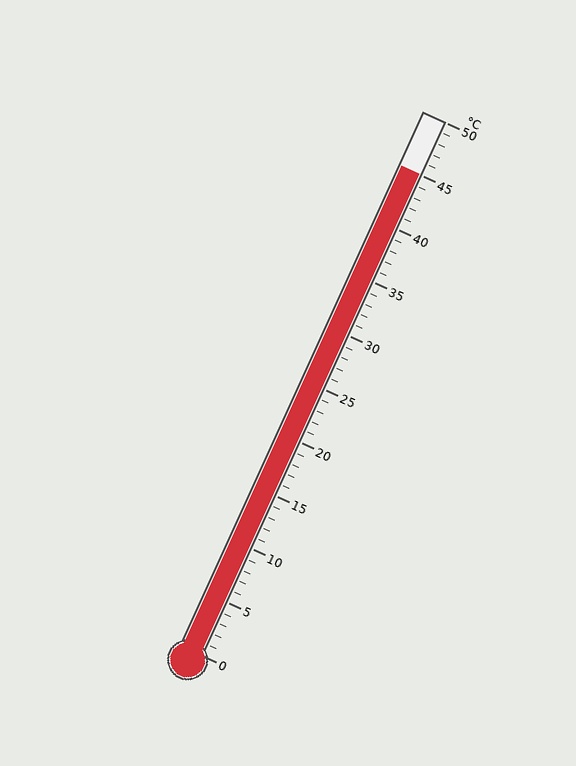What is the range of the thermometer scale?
The thermometer scale ranges from 0°C to 50°C.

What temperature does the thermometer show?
The thermometer shows approximately 45°C.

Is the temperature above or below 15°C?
The temperature is above 15°C.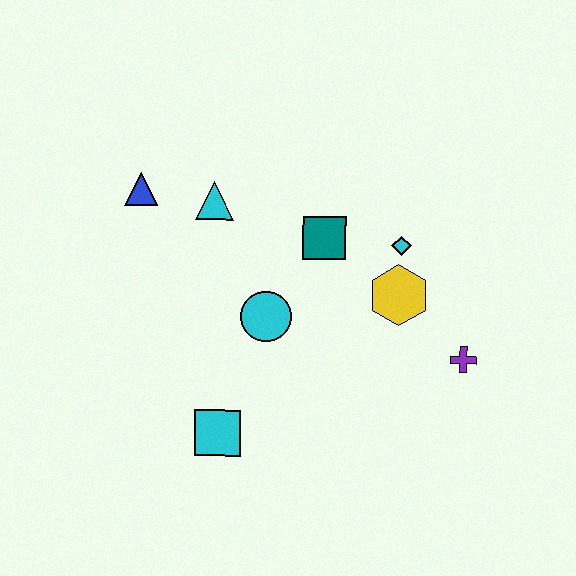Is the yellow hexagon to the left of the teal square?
No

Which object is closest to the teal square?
The cyan diamond is closest to the teal square.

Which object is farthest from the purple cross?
The blue triangle is farthest from the purple cross.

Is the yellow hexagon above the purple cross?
Yes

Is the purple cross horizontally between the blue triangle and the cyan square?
No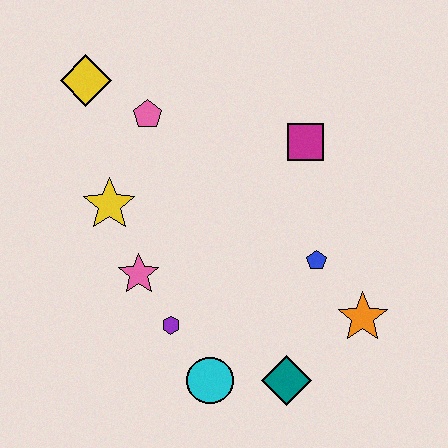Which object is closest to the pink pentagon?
The yellow diamond is closest to the pink pentagon.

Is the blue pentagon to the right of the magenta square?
Yes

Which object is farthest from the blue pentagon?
The yellow diamond is farthest from the blue pentagon.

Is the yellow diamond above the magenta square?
Yes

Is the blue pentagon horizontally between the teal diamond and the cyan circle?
No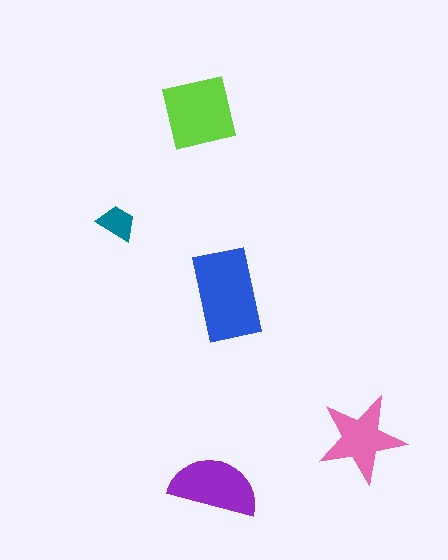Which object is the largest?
The blue rectangle.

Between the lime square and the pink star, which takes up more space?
The lime square.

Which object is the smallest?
The teal trapezoid.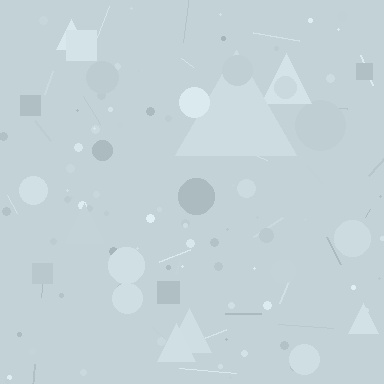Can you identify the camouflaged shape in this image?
The camouflaged shape is a triangle.